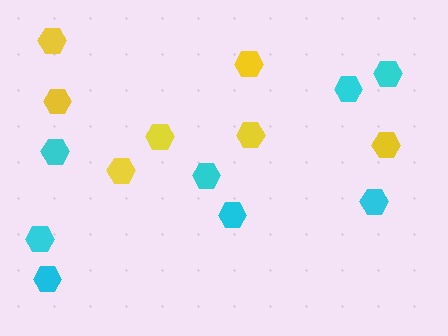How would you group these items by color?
There are 2 groups: one group of cyan hexagons (8) and one group of yellow hexagons (7).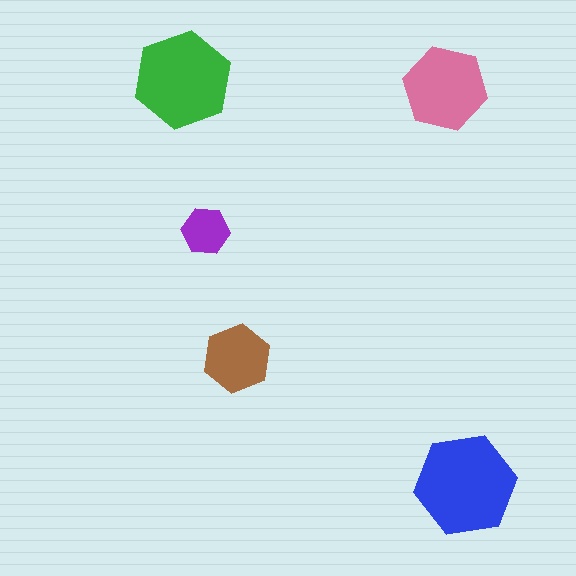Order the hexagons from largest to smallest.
the blue one, the green one, the pink one, the brown one, the purple one.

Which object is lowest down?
The blue hexagon is bottommost.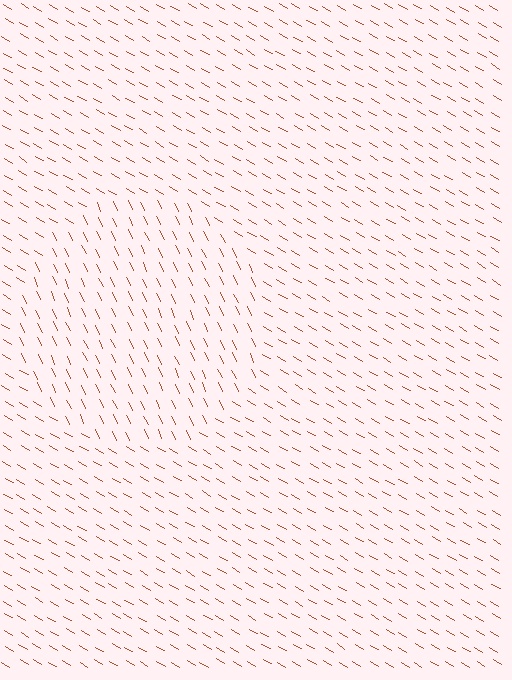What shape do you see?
I see a circle.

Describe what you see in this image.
The image is filled with small brown line segments. A circle region in the image has lines oriented differently from the surrounding lines, creating a visible texture boundary.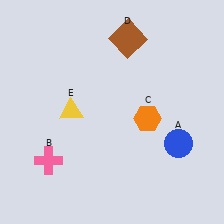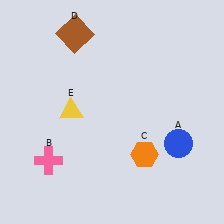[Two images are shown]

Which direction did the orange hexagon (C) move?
The orange hexagon (C) moved down.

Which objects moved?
The objects that moved are: the orange hexagon (C), the brown square (D).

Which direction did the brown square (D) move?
The brown square (D) moved left.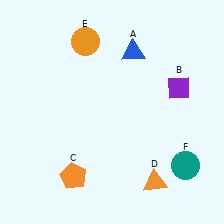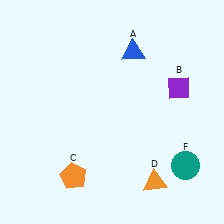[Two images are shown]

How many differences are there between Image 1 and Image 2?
There is 1 difference between the two images.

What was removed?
The orange circle (E) was removed in Image 2.